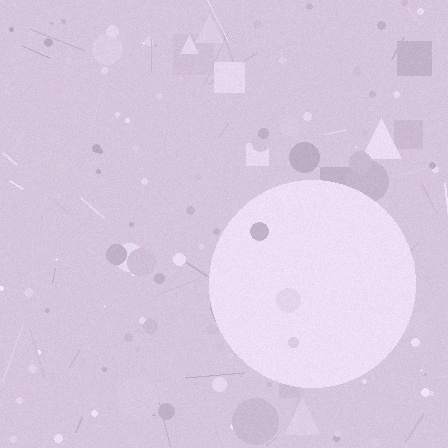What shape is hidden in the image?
A circle is hidden in the image.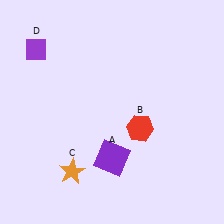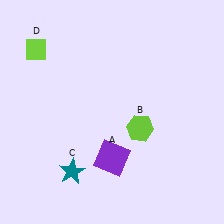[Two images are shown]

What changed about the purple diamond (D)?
In Image 1, D is purple. In Image 2, it changed to lime.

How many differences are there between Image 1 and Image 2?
There are 3 differences between the two images.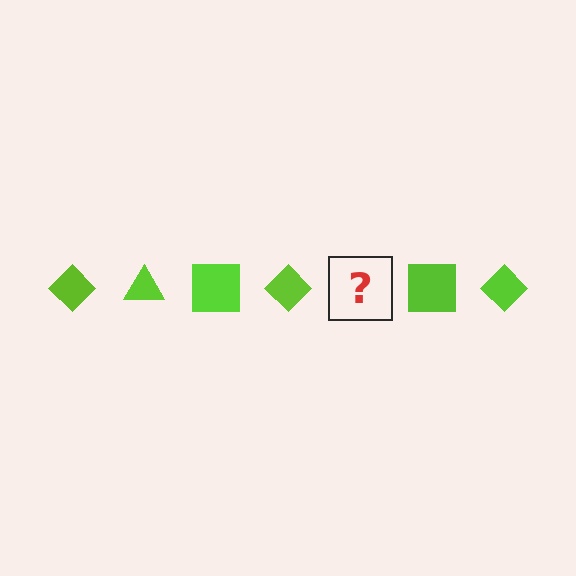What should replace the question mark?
The question mark should be replaced with a lime triangle.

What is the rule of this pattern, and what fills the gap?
The rule is that the pattern cycles through diamond, triangle, square shapes in lime. The gap should be filled with a lime triangle.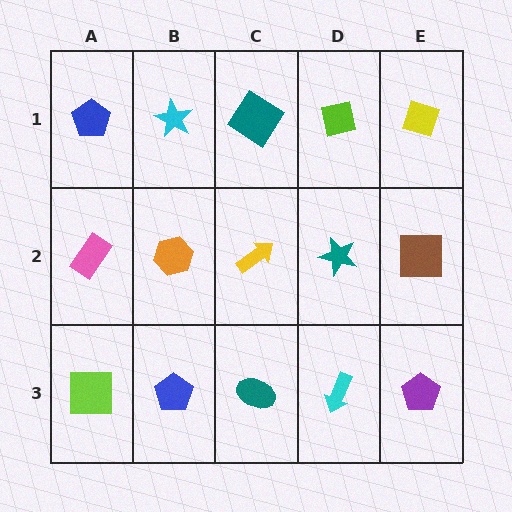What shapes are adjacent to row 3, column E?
A brown square (row 2, column E), a cyan arrow (row 3, column D).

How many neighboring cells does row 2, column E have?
3.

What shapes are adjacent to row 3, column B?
An orange hexagon (row 2, column B), a lime square (row 3, column A), a teal ellipse (row 3, column C).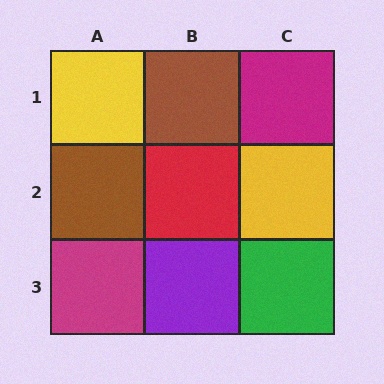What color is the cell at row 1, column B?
Brown.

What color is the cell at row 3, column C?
Green.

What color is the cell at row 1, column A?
Yellow.